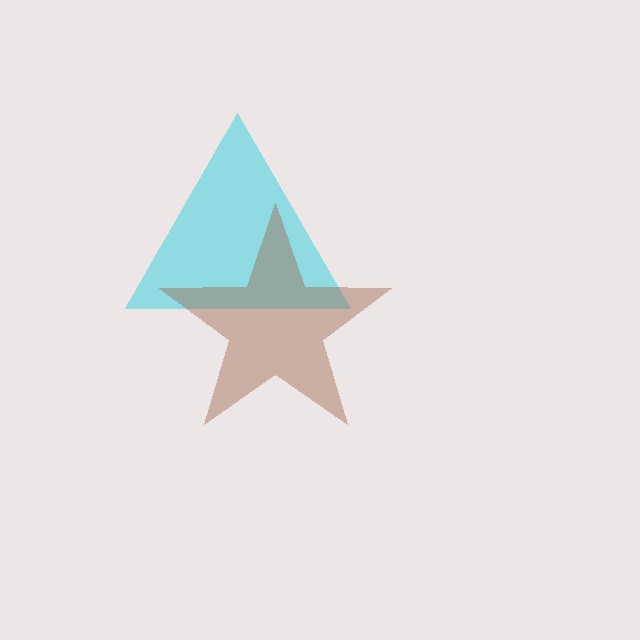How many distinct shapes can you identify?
There are 2 distinct shapes: a cyan triangle, a brown star.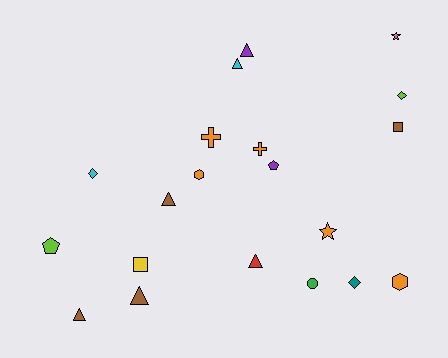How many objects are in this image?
There are 20 objects.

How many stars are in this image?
There are 2 stars.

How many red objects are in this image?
There is 1 red object.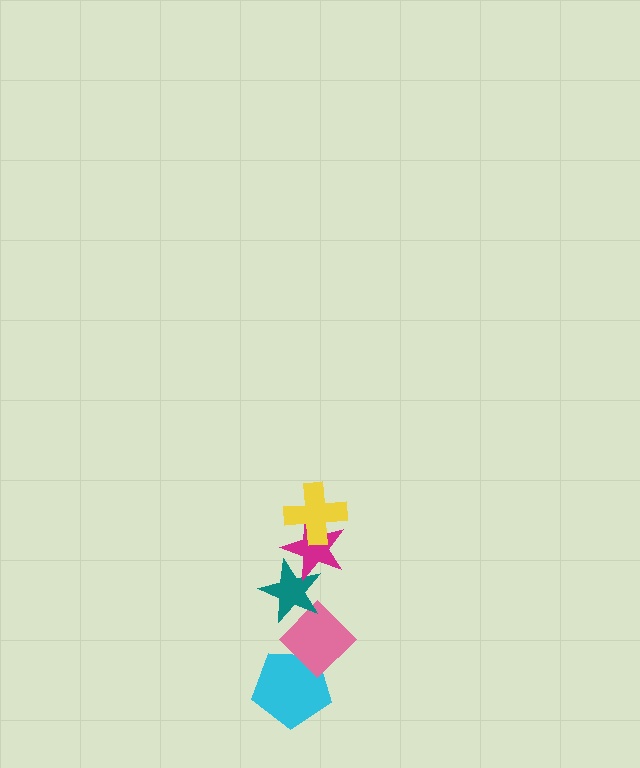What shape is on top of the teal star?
The magenta star is on top of the teal star.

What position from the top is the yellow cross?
The yellow cross is 1st from the top.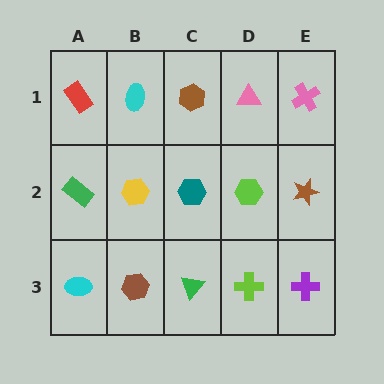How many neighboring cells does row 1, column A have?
2.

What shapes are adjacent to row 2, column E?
A pink cross (row 1, column E), a purple cross (row 3, column E), a lime hexagon (row 2, column D).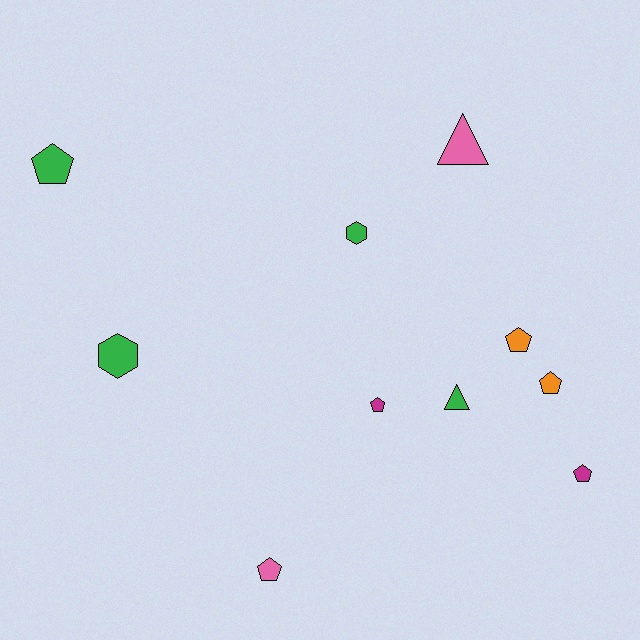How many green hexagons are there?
There are 2 green hexagons.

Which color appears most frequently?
Green, with 4 objects.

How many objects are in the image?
There are 10 objects.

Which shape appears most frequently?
Pentagon, with 6 objects.